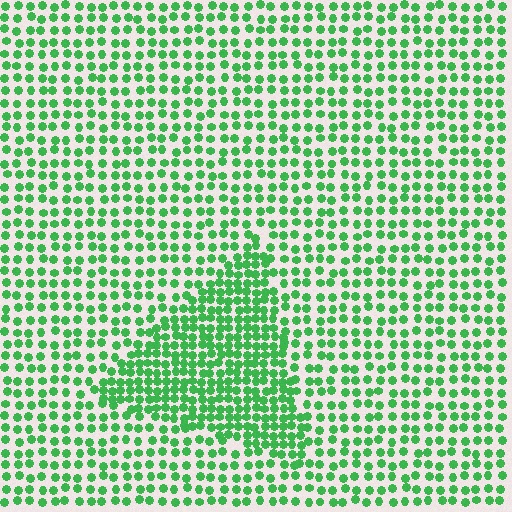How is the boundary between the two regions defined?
The boundary is defined by a change in element density (approximately 1.8x ratio). All elements are the same color, size, and shape.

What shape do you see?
I see a triangle.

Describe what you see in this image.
The image contains small green elements arranged at two different densities. A triangle-shaped region is visible where the elements are more densely packed than the surrounding area.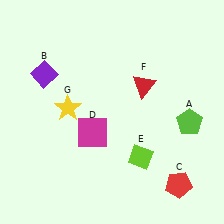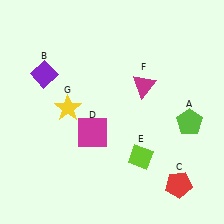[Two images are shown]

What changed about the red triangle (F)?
In Image 1, F is red. In Image 2, it changed to magenta.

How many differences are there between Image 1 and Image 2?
There is 1 difference between the two images.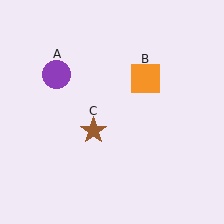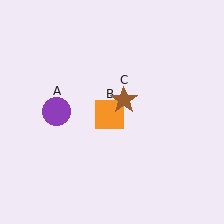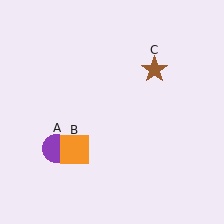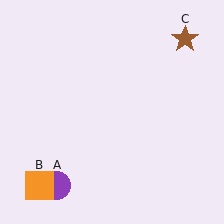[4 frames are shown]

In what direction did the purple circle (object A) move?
The purple circle (object A) moved down.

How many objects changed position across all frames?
3 objects changed position: purple circle (object A), orange square (object B), brown star (object C).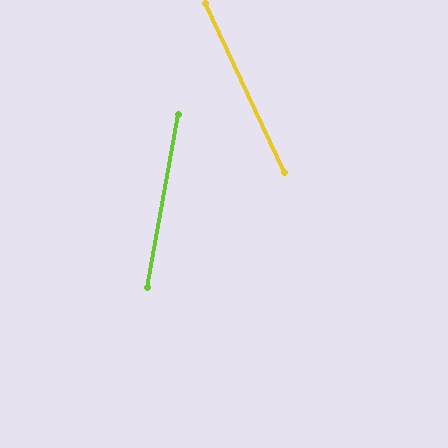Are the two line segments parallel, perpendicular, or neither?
Neither parallel nor perpendicular — they differ by about 36°.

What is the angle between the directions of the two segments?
Approximately 36 degrees.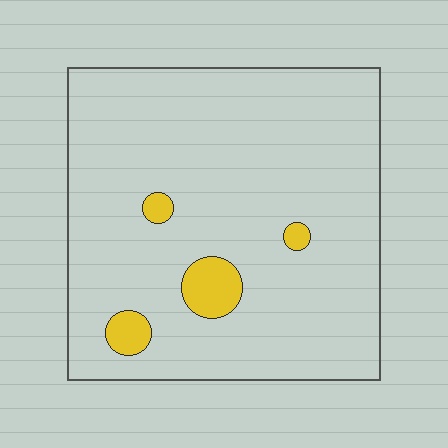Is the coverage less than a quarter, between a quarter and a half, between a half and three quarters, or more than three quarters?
Less than a quarter.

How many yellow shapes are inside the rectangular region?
4.